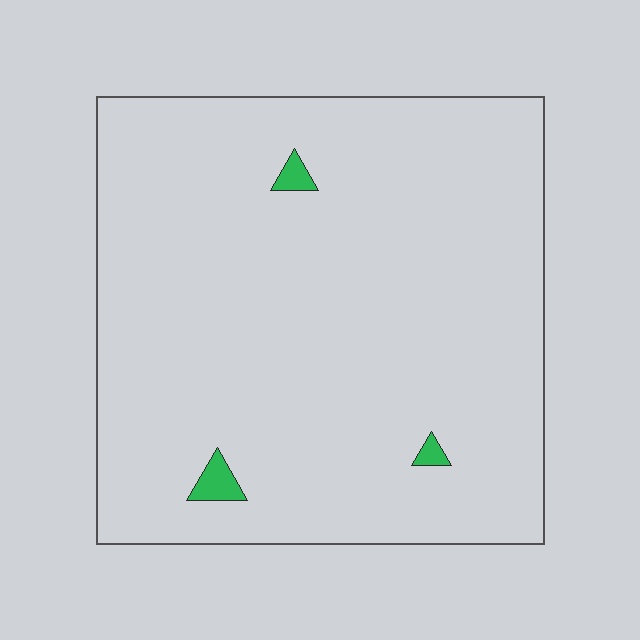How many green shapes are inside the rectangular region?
3.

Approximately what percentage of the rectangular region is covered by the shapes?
Approximately 0%.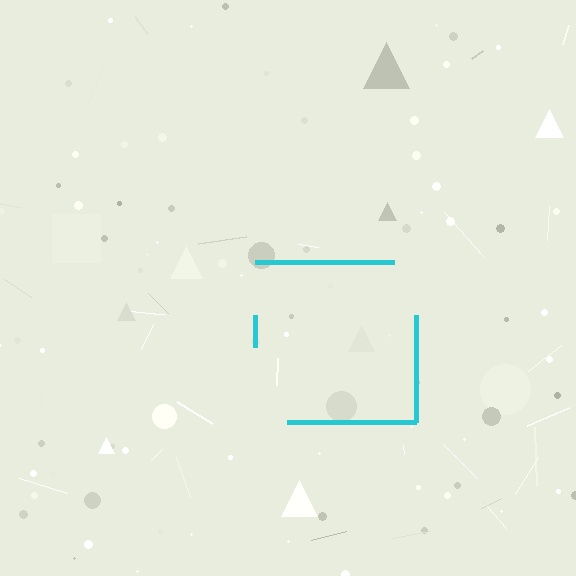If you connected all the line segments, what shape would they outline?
They would outline a square.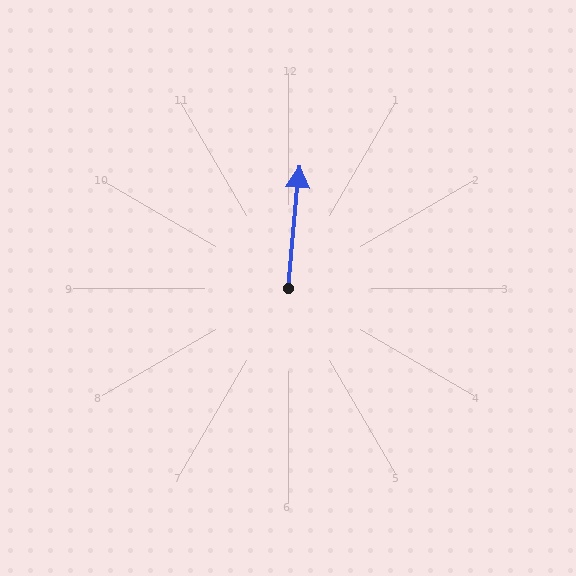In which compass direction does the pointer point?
North.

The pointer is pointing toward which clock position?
Roughly 12 o'clock.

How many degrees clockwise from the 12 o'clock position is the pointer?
Approximately 5 degrees.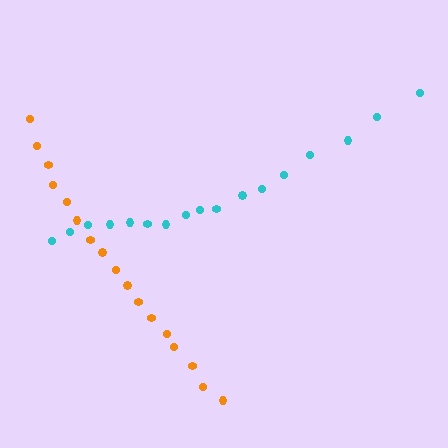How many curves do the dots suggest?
There are 2 distinct paths.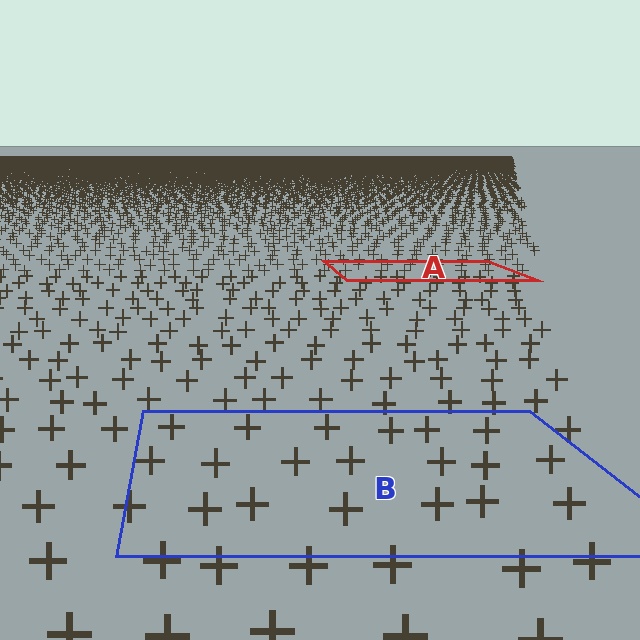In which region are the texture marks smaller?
The texture marks are smaller in region A, because it is farther away.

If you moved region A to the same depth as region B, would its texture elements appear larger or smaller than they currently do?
They would appear larger. At a closer depth, the same texture elements are projected at a bigger on-screen size.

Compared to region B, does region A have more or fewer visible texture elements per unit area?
Region A has more texture elements per unit area — they are packed more densely because it is farther away.